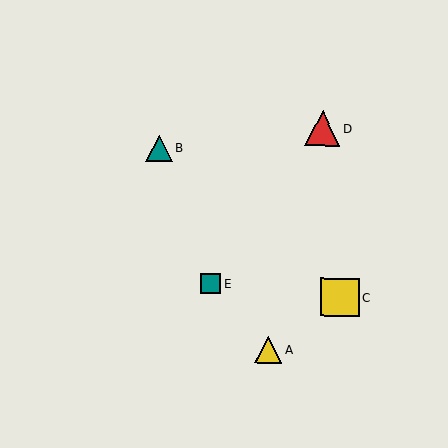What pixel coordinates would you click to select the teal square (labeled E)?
Click at (210, 283) to select the teal square E.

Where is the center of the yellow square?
The center of the yellow square is at (340, 297).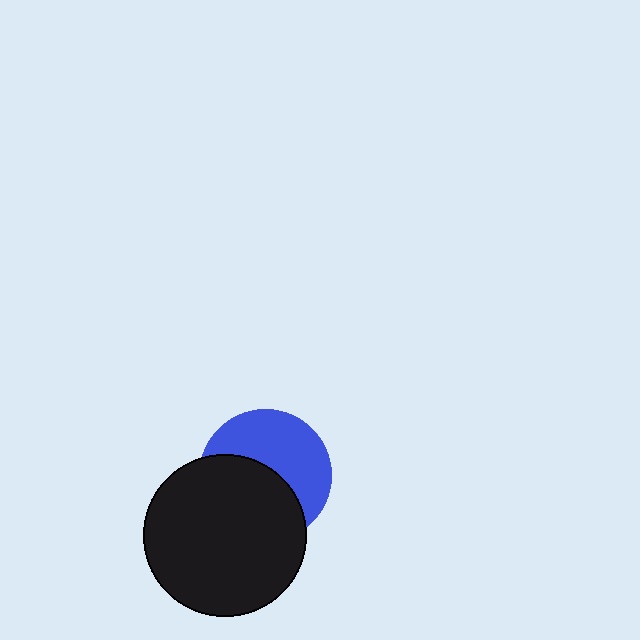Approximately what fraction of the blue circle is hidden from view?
Roughly 50% of the blue circle is hidden behind the black circle.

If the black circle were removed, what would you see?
You would see the complete blue circle.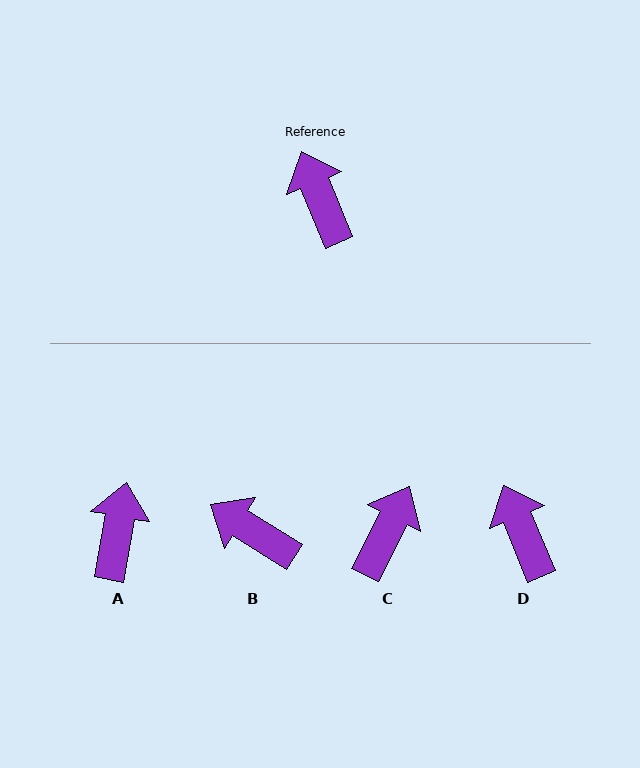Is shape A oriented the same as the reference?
No, it is off by about 33 degrees.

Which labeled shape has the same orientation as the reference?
D.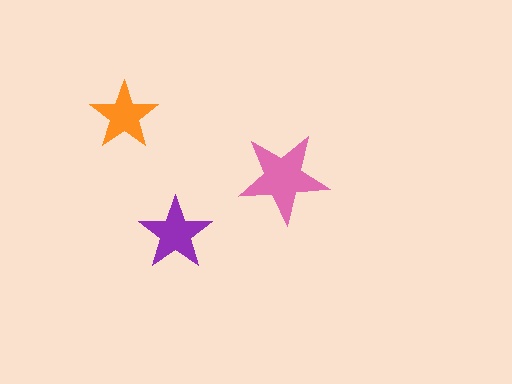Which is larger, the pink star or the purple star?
The pink one.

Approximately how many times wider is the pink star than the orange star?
About 1.5 times wider.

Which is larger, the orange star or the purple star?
The purple one.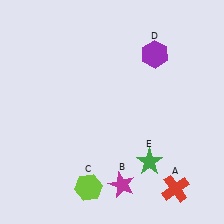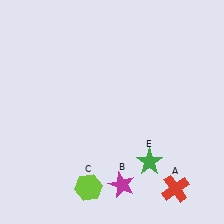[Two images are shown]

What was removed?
The purple hexagon (D) was removed in Image 2.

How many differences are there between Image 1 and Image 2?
There is 1 difference between the two images.